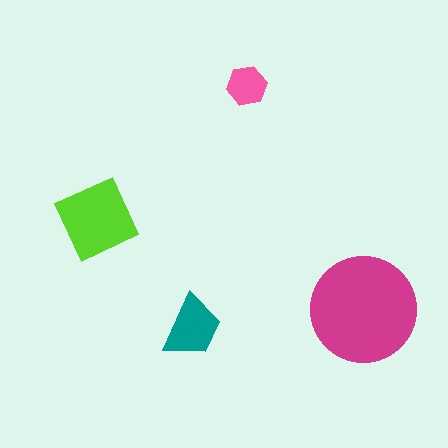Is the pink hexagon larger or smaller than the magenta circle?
Smaller.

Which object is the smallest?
The pink hexagon.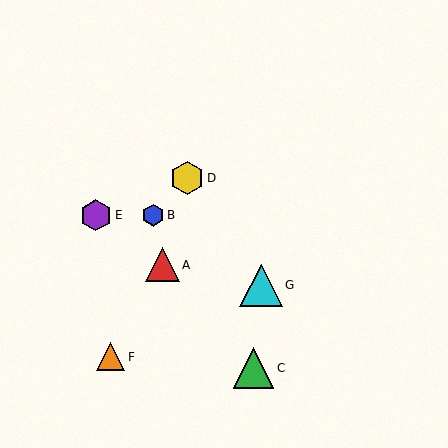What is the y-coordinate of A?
Object A is at y≈265.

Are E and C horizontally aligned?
No, E is at y≈215 and C is at y≈368.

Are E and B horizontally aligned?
Yes, both are at y≈215.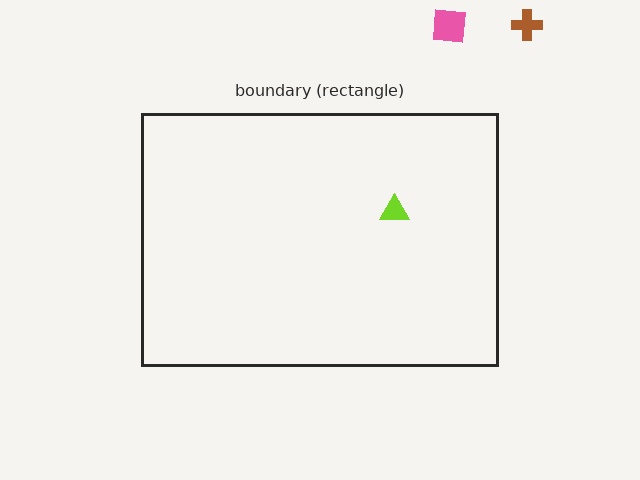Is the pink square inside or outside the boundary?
Outside.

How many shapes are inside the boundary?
1 inside, 2 outside.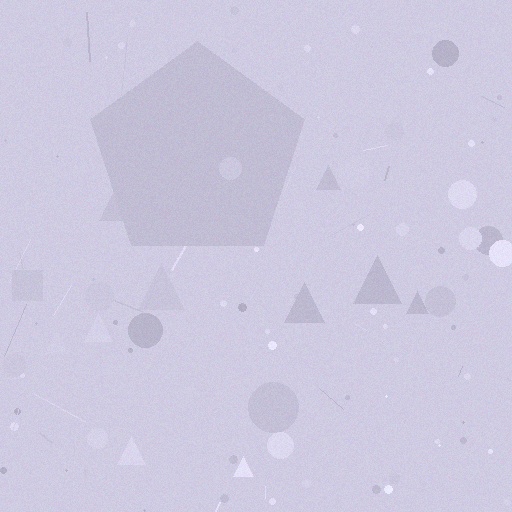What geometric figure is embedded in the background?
A pentagon is embedded in the background.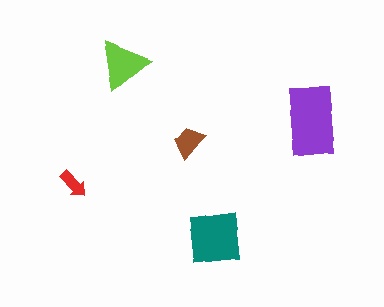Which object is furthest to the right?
The purple rectangle is rightmost.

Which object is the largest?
The purple rectangle.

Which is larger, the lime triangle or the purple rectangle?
The purple rectangle.